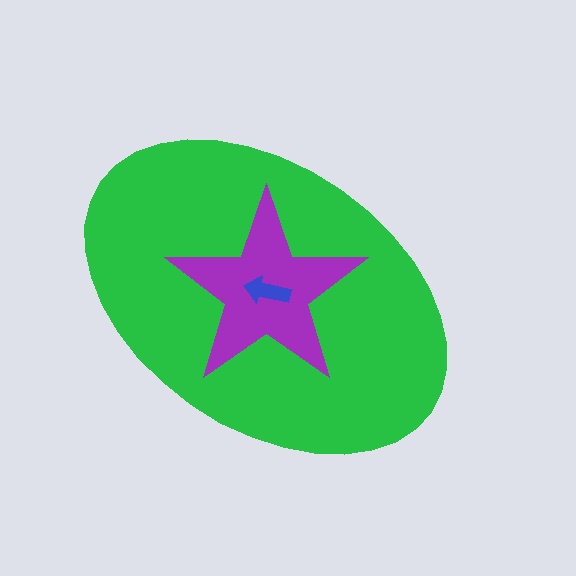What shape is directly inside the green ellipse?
The purple star.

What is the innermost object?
The blue arrow.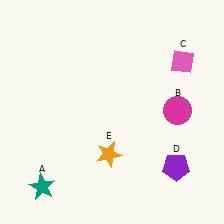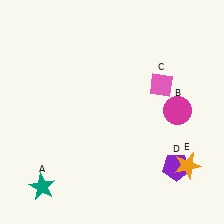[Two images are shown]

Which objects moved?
The objects that moved are: the pink diamond (C), the orange star (E).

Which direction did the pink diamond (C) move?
The pink diamond (C) moved down.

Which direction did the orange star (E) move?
The orange star (E) moved right.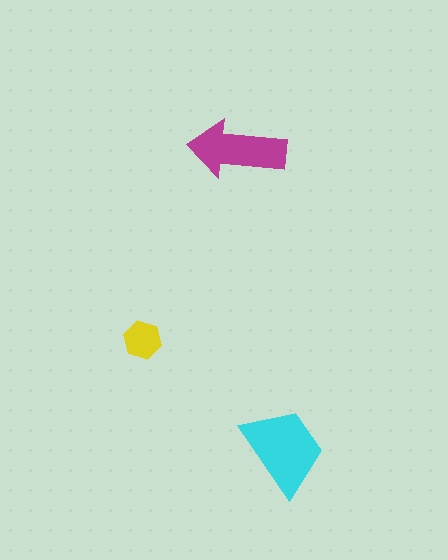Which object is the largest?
The cyan trapezoid.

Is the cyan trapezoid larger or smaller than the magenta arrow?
Larger.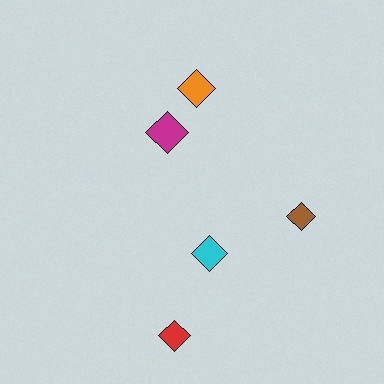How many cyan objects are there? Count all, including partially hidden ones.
There is 1 cyan object.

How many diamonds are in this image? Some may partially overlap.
There are 5 diamonds.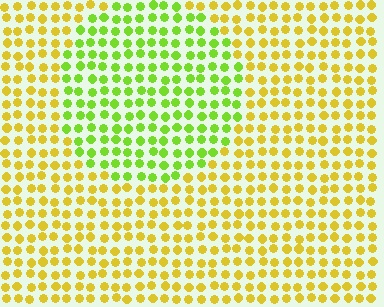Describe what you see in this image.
The image is filled with small yellow elements in a uniform arrangement. A circle-shaped region is visible where the elements are tinted to a slightly different hue, forming a subtle color boundary.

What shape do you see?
I see a circle.